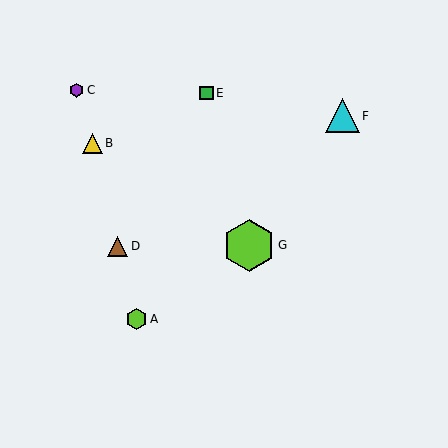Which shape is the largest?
The lime hexagon (labeled G) is the largest.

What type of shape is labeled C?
Shape C is a purple hexagon.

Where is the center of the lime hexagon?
The center of the lime hexagon is at (249, 245).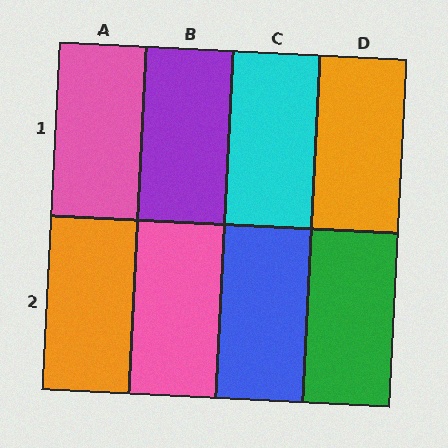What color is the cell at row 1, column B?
Purple.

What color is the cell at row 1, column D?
Orange.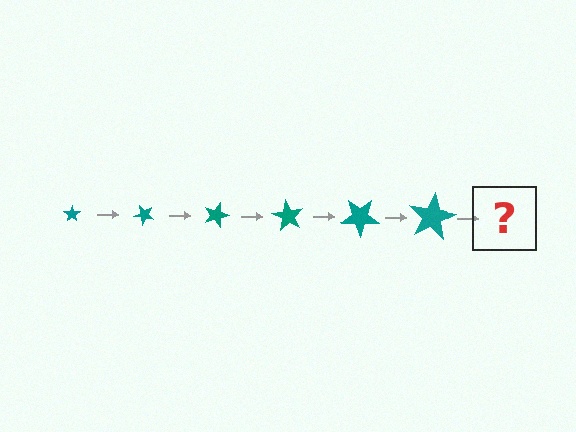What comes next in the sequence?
The next element should be a star, larger than the previous one and rotated 270 degrees from the start.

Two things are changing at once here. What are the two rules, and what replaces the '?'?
The two rules are that the star grows larger each step and it rotates 45 degrees each step. The '?' should be a star, larger than the previous one and rotated 270 degrees from the start.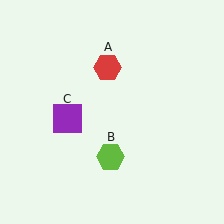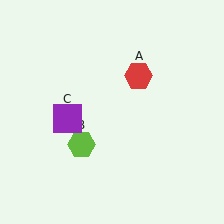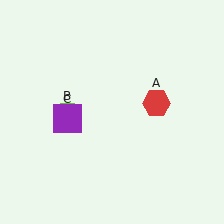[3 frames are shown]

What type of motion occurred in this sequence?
The red hexagon (object A), lime hexagon (object B) rotated clockwise around the center of the scene.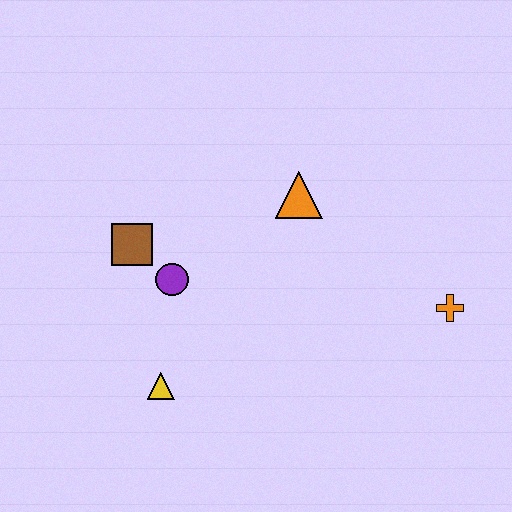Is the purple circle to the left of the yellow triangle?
No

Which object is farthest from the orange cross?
The brown square is farthest from the orange cross.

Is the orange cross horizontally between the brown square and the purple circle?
No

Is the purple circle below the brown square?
Yes